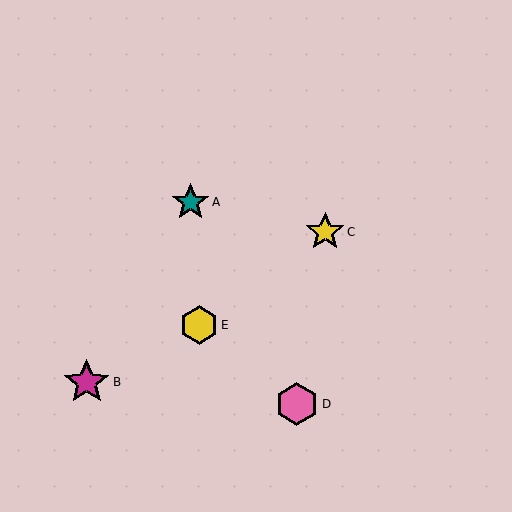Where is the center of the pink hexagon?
The center of the pink hexagon is at (297, 404).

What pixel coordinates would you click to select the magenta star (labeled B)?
Click at (87, 382) to select the magenta star B.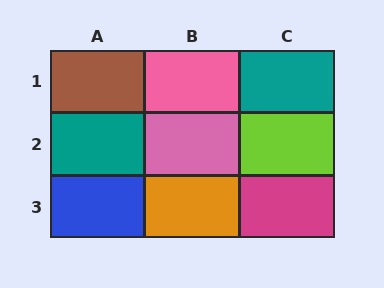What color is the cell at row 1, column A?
Brown.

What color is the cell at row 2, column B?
Pink.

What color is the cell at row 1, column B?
Pink.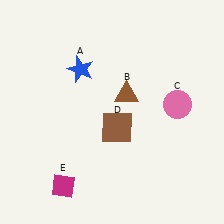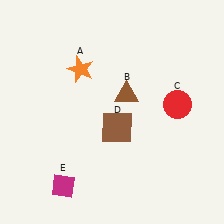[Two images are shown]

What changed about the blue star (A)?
In Image 1, A is blue. In Image 2, it changed to orange.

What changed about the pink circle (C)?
In Image 1, C is pink. In Image 2, it changed to red.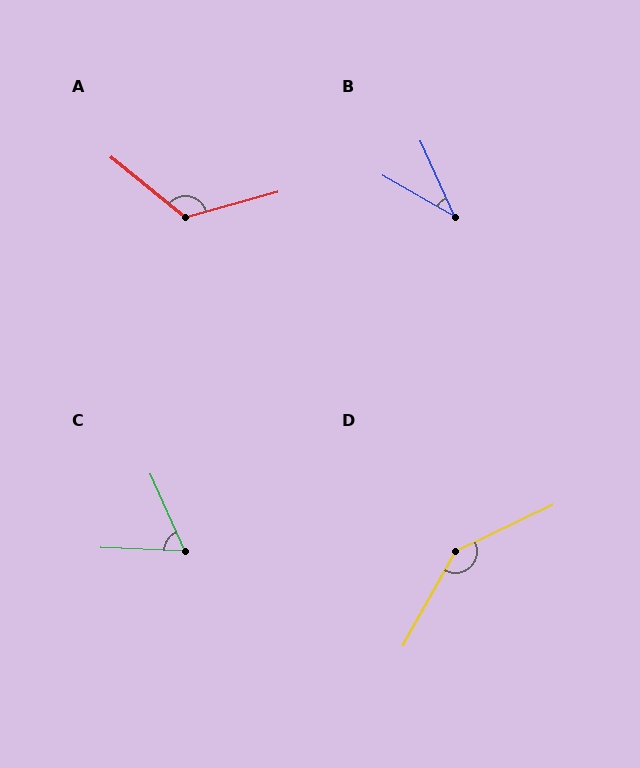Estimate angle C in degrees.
Approximately 64 degrees.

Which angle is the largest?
D, at approximately 144 degrees.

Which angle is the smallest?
B, at approximately 36 degrees.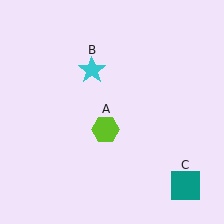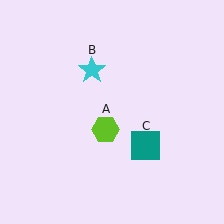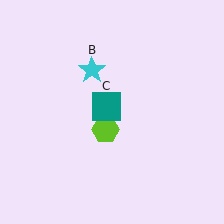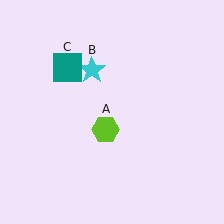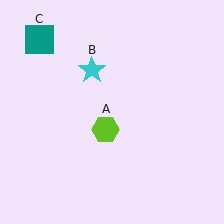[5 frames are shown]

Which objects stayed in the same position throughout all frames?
Lime hexagon (object A) and cyan star (object B) remained stationary.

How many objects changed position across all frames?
1 object changed position: teal square (object C).